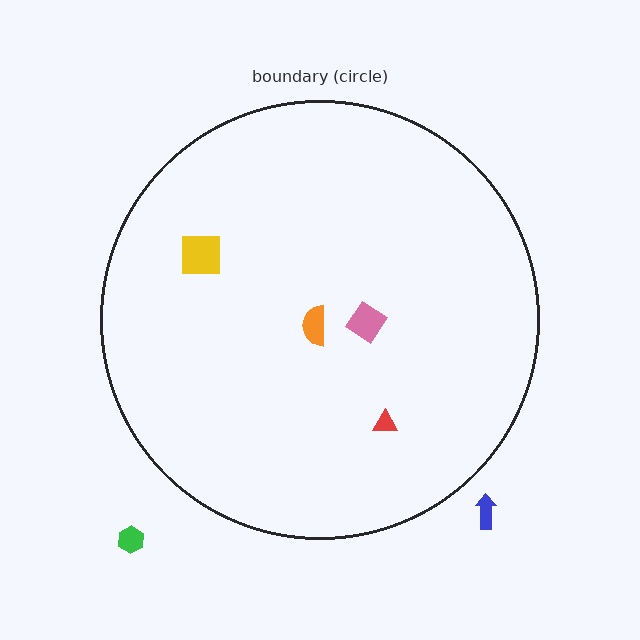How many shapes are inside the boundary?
4 inside, 2 outside.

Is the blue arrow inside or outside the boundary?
Outside.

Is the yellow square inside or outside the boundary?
Inside.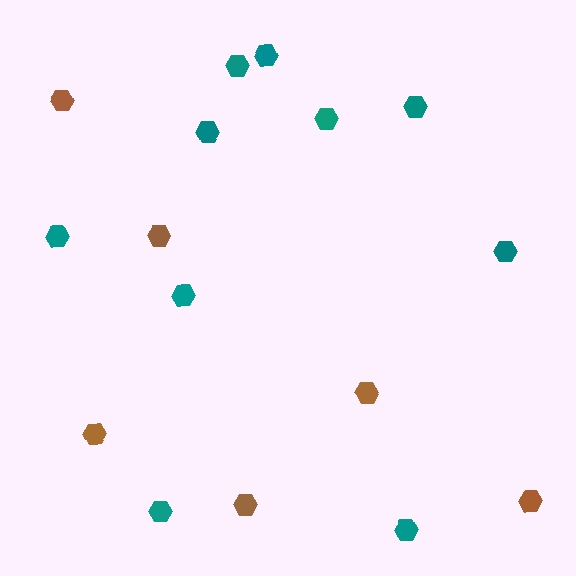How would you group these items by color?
There are 2 groups: one group of brown hexagons (6) and one group of teal hexagons (10).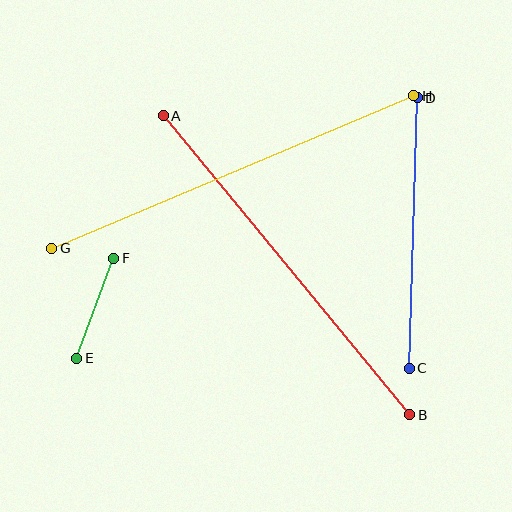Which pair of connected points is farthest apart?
Points G and H are farthest apart.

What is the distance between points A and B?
The distance is approximately 387 pixels.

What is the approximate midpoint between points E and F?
The midpoint is at approximately (95, 308) pixels.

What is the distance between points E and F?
The distance is approximately 107 pixels.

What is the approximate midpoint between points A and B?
The midpoint is at approximately (286, 265) pixels.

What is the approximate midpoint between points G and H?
The midpoint is at approximately (233, 172) pixels.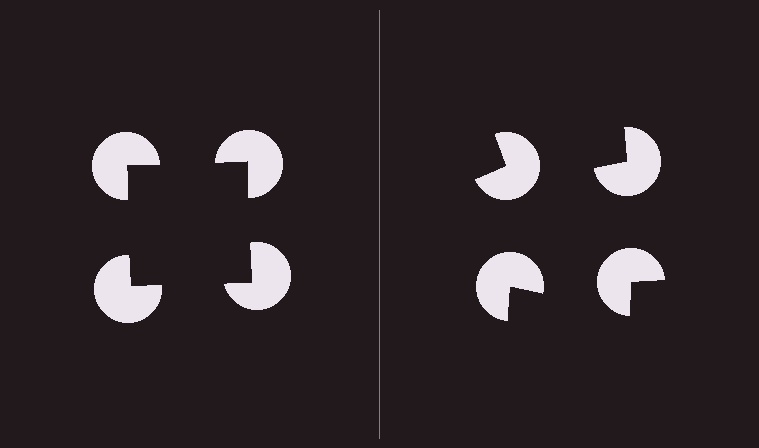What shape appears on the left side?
An illusory square.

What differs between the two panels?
The pac-man discs are positioned identically on both sides; only the wedge orientations differ. On the left they align to a square; on the right they are misaligned.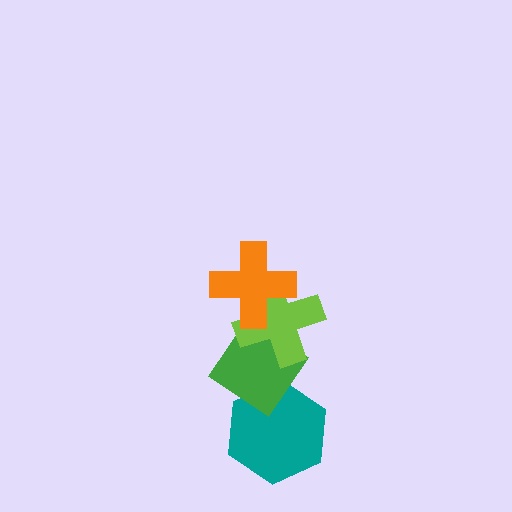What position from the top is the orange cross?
The orange cross is 1st from the top.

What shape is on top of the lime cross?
The orange cross is on top of the lime cross.